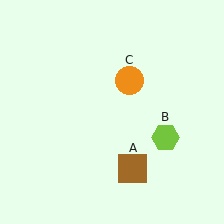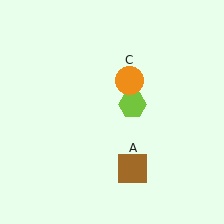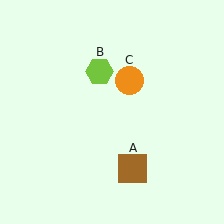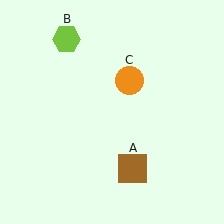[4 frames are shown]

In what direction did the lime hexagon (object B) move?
The lime hexagon (object B) moved up and to the left.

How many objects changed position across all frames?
1 object changed position: lime hexagon (object B).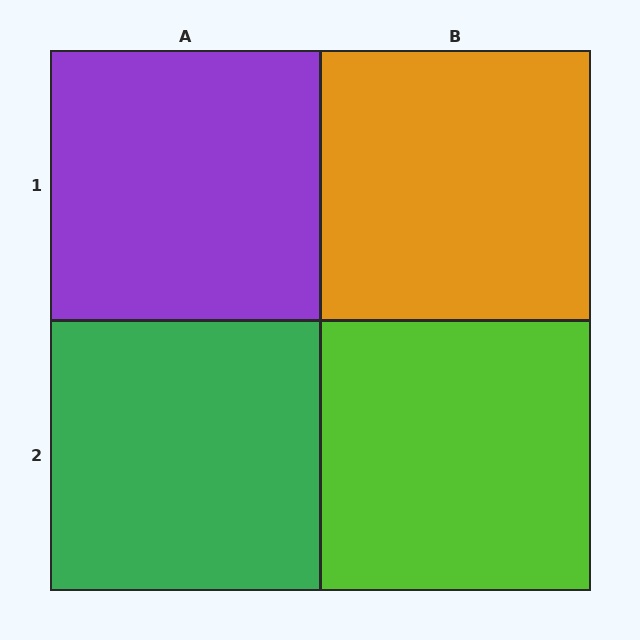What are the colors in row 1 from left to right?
Purple, orange.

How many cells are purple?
1 cell is purple.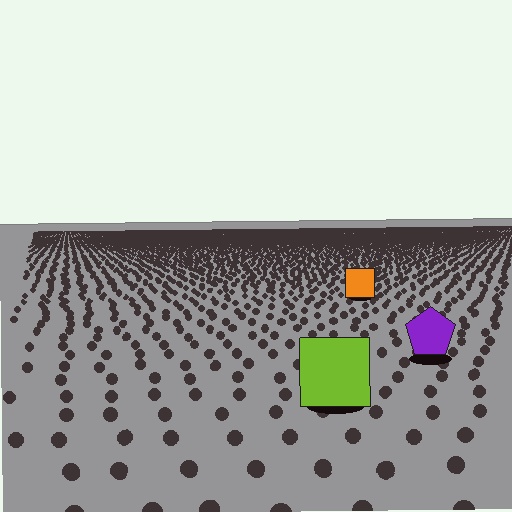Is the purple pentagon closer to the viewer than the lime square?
No. The lime square is closer — you can tell from the texture gradient: the ground texture is coarser near it.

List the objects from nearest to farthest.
From nearest to farthest: the lime square, the purple pentagon, the orange square.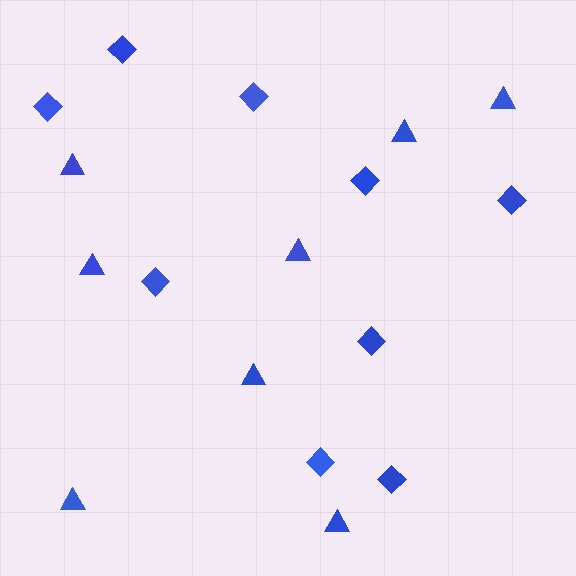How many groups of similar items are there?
There are 2 groups: one group of triangles (8) and one group of diamonds (9).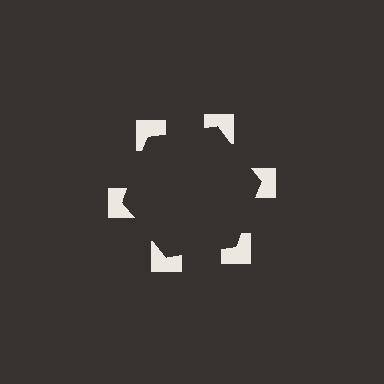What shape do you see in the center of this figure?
An illusory hexagon — its edges are inferred from the aligned wedge cuts in the notched squares, not physically drawn.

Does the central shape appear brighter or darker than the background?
It typically appears slightly darker than the background, even though no actual brightness change is drawn.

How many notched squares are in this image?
There are 6 — one at each vertex of the illusory hexagon.